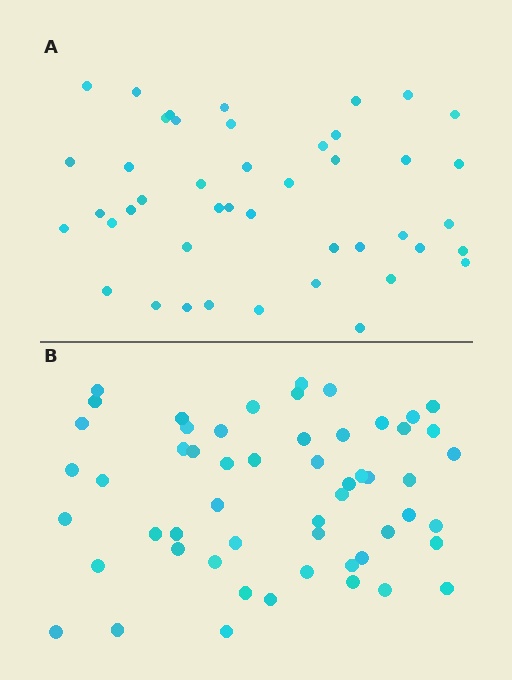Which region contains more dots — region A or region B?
Region B (the bottom region) has more dots.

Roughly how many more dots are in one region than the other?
Region B has roughly 12 or so more dots than region A.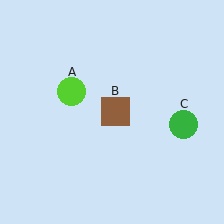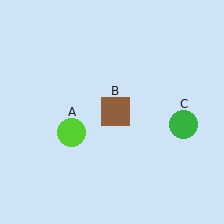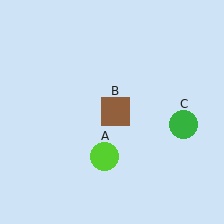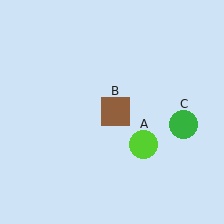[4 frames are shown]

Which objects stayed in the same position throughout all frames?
Brown square (object B) and green circle (object C) remained stationary.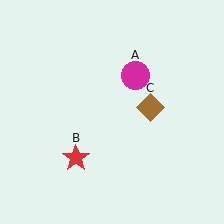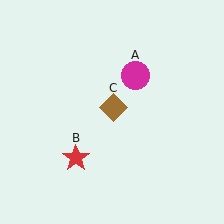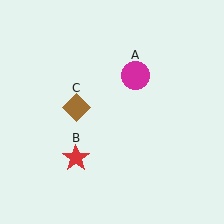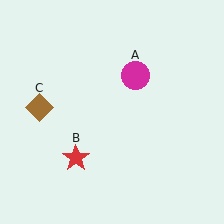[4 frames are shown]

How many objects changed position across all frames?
1 object changed position: brown diamond (object C).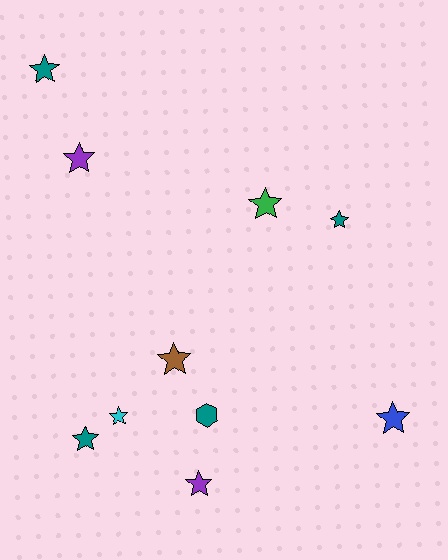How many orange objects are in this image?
There are no orange objects.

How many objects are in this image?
There are 10 objects.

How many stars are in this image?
There are 9 stars.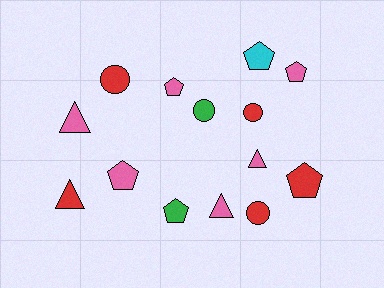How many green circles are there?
There is 1 green circle.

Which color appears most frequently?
Pink, with 6 objects.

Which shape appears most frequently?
Pentagon, with 6 objects.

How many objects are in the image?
There are 14 objects.